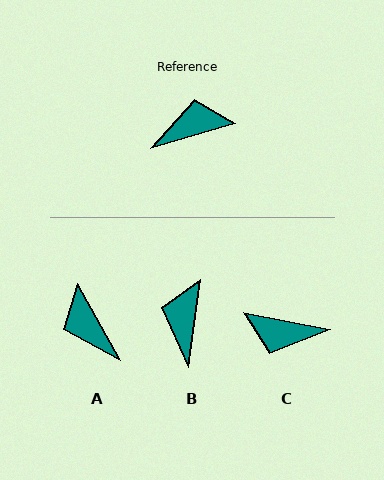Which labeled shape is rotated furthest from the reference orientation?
C, about 153 degrees away.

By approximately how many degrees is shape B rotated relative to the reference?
Approximately 66 degrees counter-clockwise.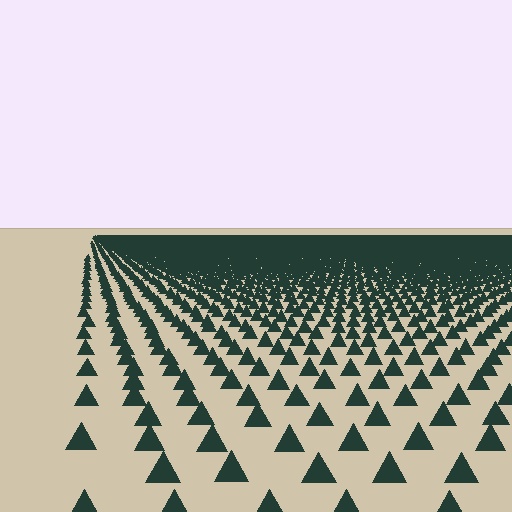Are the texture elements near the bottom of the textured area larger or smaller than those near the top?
Larger. Near the bottom, elements are closer to the viewer and appear at a bigger on-screen size.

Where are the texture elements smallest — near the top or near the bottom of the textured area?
Near the top.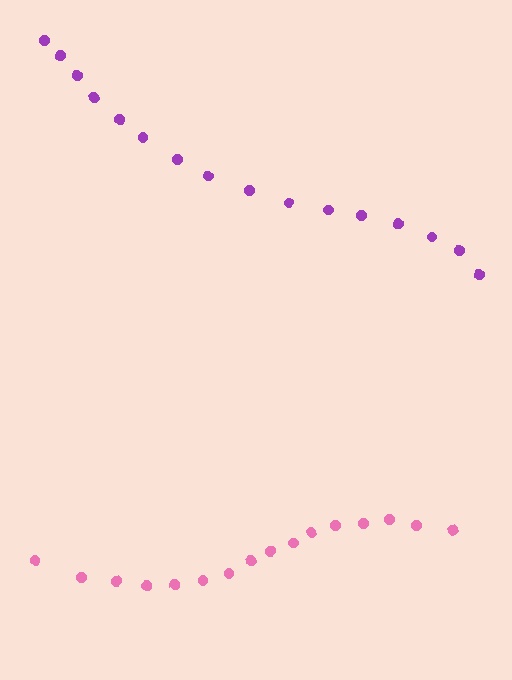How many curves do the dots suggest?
There are 2 distinct paths.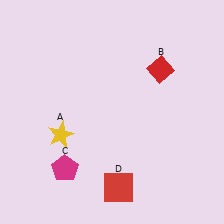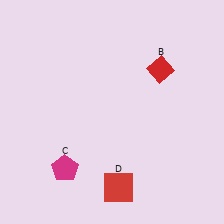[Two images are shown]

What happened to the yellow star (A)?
The yellow star (A) was removed in Image 2. It was in the bottom-left area of Image 1.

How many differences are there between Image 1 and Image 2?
There is 1 difference between the two images.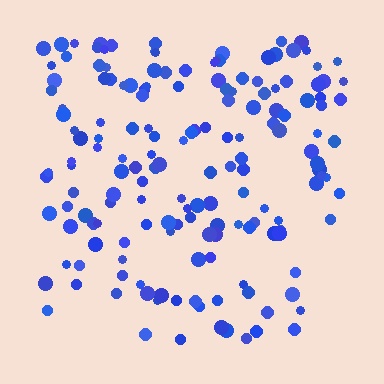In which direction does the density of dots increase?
From bottom to top, with the top side densest.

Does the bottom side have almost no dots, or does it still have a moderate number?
Still a moderate number, just noticeably fewer than the top.